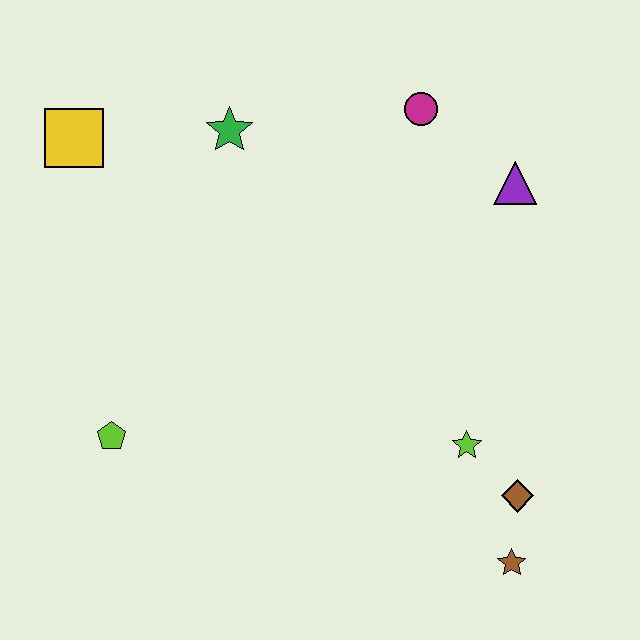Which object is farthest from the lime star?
The yellow square is farthest from the lime star.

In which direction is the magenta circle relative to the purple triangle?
The magenta circle is to the left of the purple triangle.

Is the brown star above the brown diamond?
No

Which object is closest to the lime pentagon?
The yellow square is closest to the lime pentagon.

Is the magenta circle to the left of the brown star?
Yes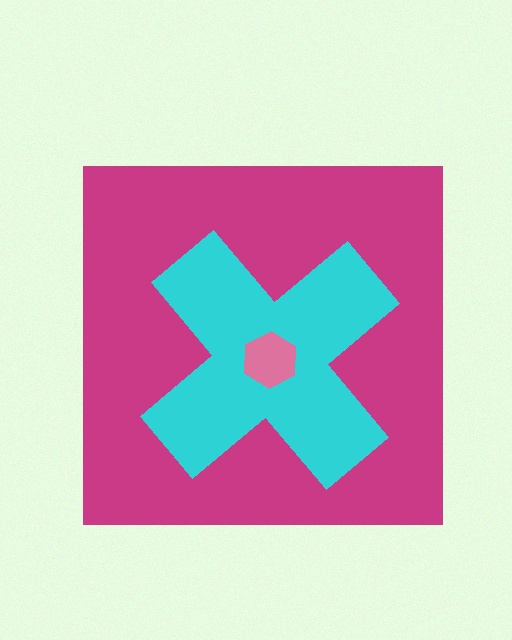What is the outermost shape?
The magenta square.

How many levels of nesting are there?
3.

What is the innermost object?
The pink hexagon.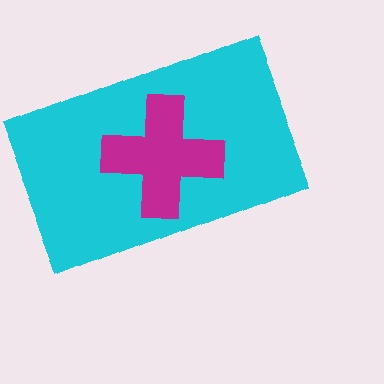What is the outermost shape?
The cyan rectangle.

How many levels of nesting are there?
2.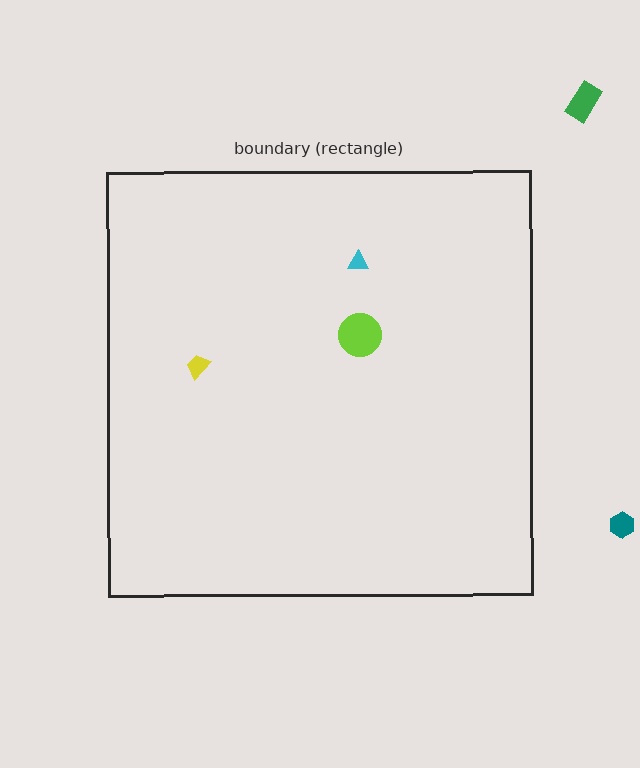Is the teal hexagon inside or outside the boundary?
Outside.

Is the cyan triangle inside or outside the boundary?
Inside.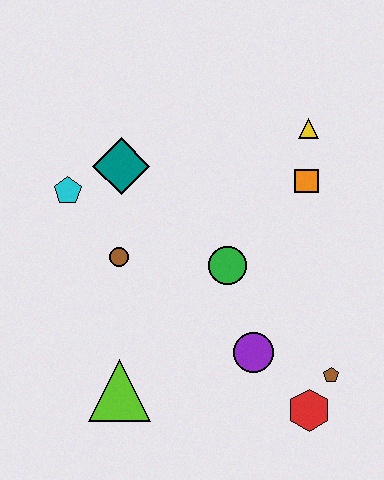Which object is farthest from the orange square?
The lime triangle is farthest from the orange square.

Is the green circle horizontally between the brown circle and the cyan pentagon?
No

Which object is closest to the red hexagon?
The brown pentagon is closest to the red hexagon.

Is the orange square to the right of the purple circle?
Yes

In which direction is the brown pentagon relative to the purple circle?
The brown pentagon is to the right of the purple circle.